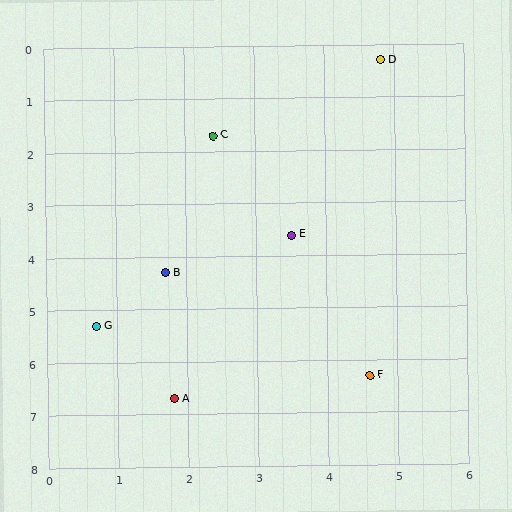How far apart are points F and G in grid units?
Points F and G are about 4.0 grid units apart.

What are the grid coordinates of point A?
Point A is at approximately (1.8, 6.7).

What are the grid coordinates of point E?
Point E is at approximately (3.5, 3.6).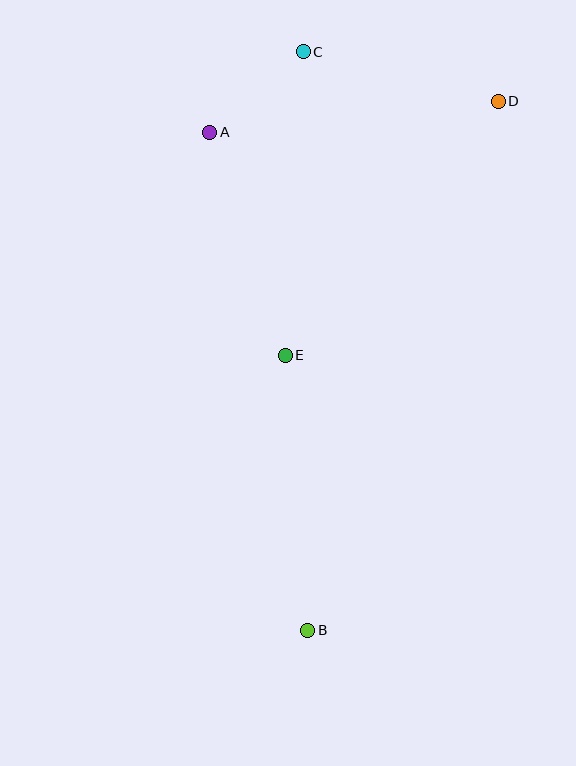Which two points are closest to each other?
Points A and C are closest to each other.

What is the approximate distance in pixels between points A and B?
The distance between A and B is approximately 507 pixels.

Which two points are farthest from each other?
Points B and C are farthest from each other.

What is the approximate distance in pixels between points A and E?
The distance between A and E is approximately 235 pixels.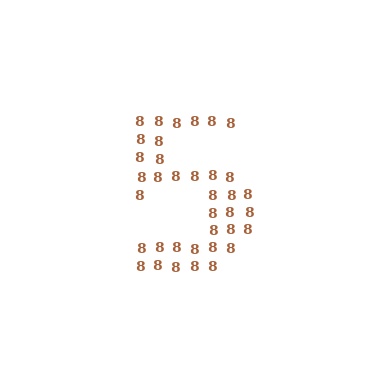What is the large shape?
The large shape is the digit 5.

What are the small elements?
The small elements are digit 8's.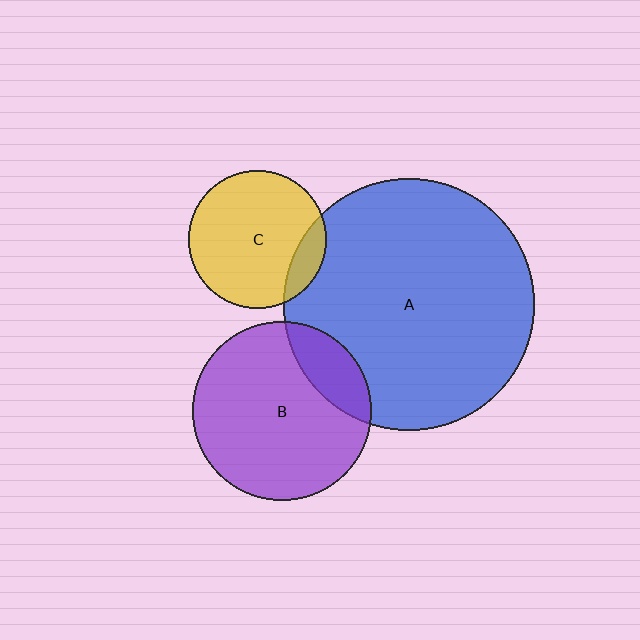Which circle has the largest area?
Circle A (blue).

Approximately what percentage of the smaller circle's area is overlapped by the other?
Approximately 20%.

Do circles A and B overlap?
Yes.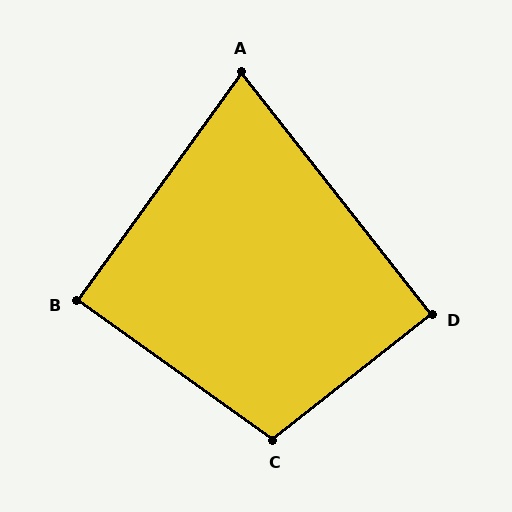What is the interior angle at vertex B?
Approximately 90 degrees (approximately right).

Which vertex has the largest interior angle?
C, at approximately 106 degrees.